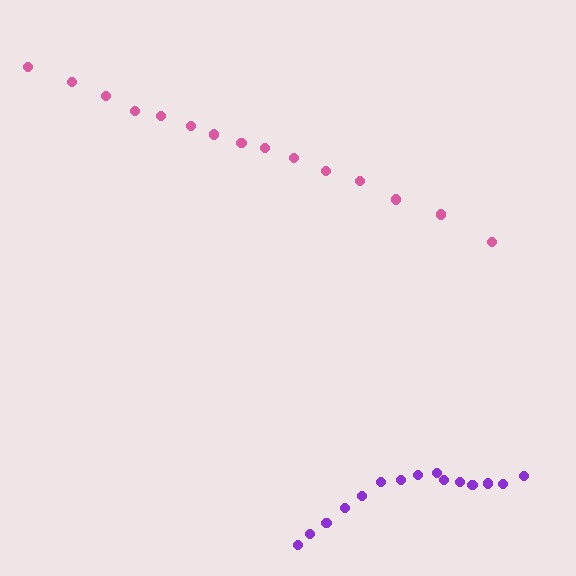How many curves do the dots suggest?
There are 2 distinct paths.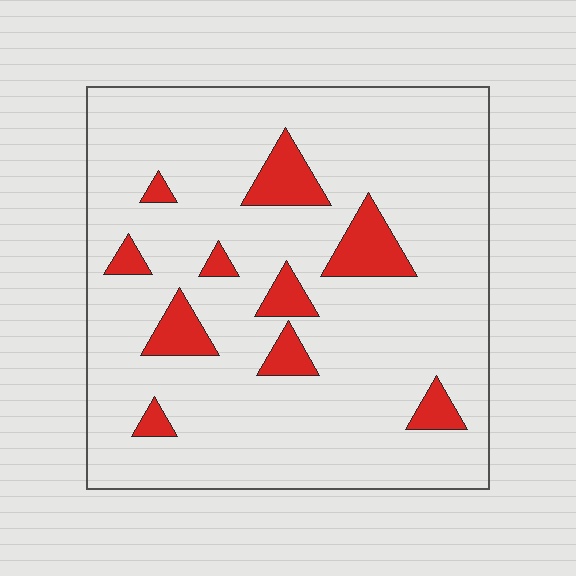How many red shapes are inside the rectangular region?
10.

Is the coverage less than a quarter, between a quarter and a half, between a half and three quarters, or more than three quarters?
Less than a quarter.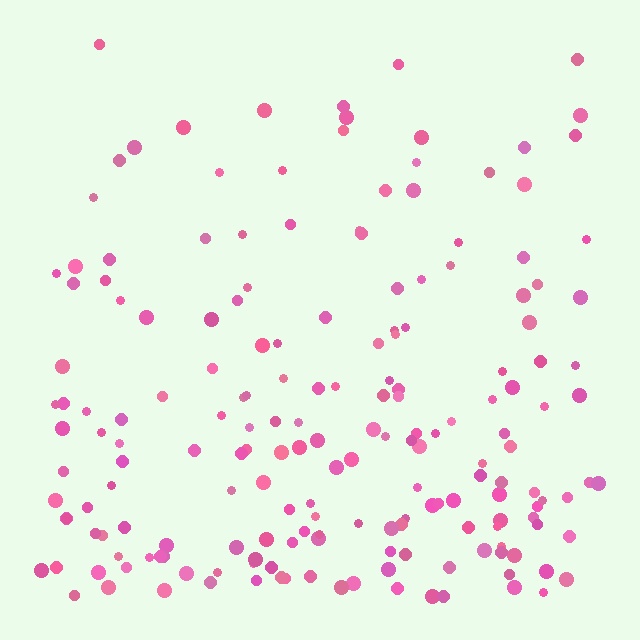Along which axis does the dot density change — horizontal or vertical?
Vertical.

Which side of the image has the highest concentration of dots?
The bottom.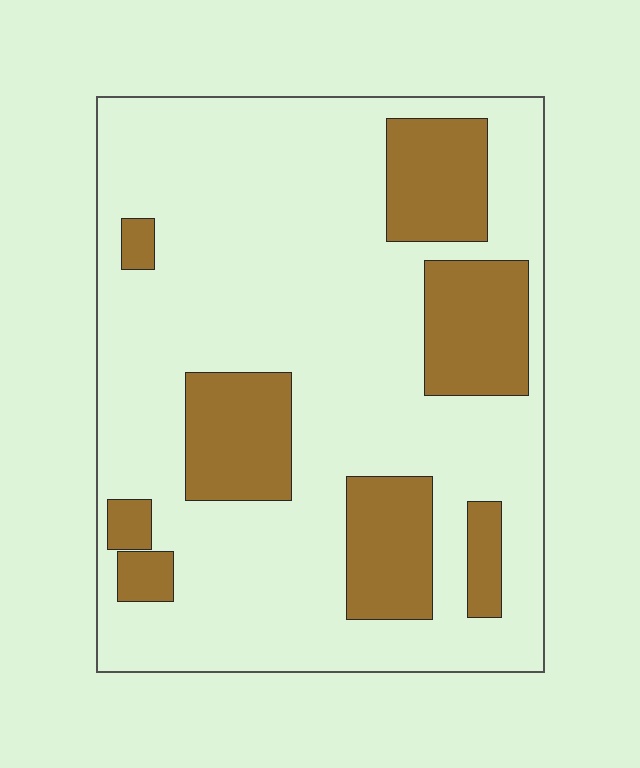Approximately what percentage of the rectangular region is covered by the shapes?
Approximately 25%.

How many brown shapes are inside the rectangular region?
8.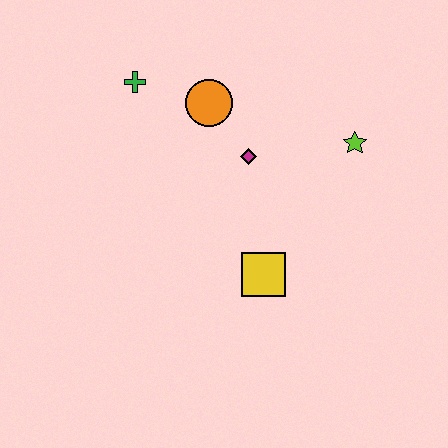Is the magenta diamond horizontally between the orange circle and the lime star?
Yes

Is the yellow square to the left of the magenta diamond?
No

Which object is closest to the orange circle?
The magenta diamond is closest to the orange circle.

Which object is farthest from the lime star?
The green cross is farthest from the lime star.